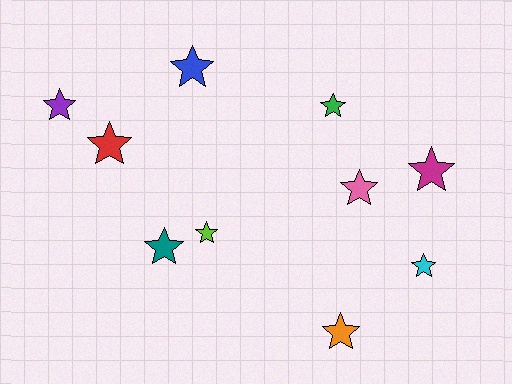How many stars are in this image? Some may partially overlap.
There are 10 stars.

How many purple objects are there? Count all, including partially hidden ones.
There is 1 purple object.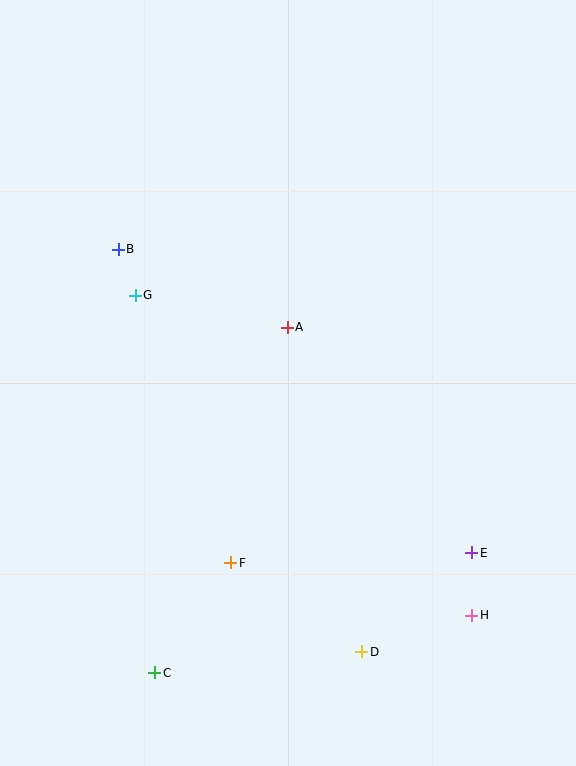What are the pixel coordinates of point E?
Point E is at (472, 553).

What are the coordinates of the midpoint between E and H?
The midpoint between E and H is at (472, 584).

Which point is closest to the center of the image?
Point A at (287, 327) is closest to the center.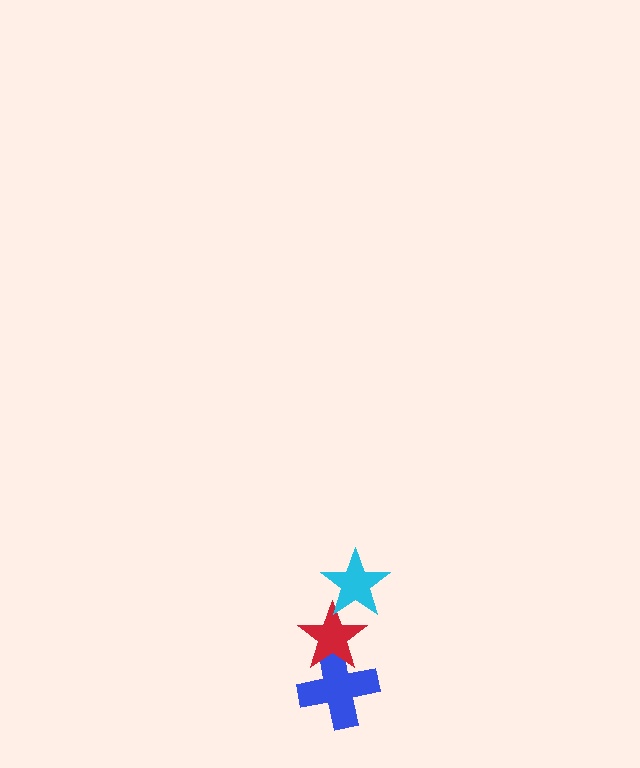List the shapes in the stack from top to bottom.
From top to bottom: the cyan star, the red star, the blue cross.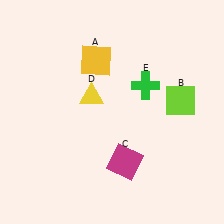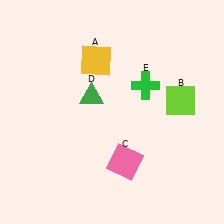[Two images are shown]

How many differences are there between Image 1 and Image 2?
There are 2 differences between the two images.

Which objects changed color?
C changed from magenta to pink. D changed from yellow to green.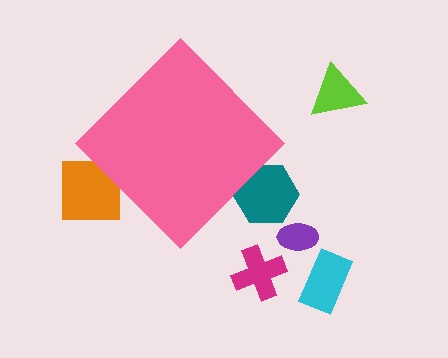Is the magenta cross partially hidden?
No, the magenta cross is fully visible.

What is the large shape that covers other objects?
A pink diamond.